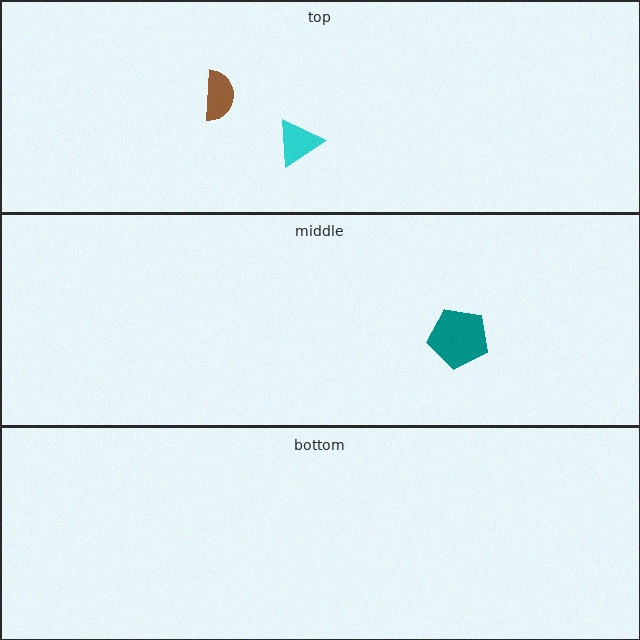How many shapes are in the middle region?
1.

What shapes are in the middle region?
The teal pentagon.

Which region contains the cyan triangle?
The top region.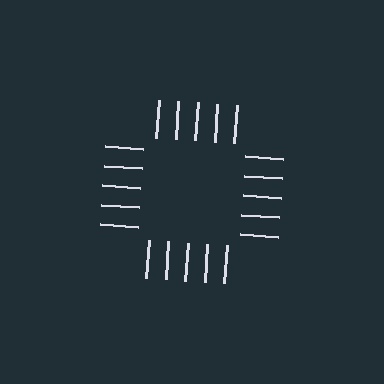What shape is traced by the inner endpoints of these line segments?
An illusory square — the line segments terminate on its edges but no continuous stroke is drawn.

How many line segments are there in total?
20 — 5 along each of the 4 edges.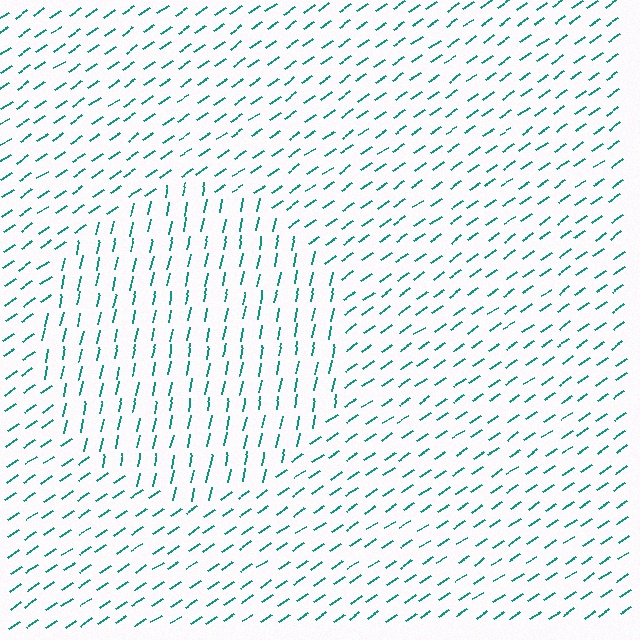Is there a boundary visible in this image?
Yes, there is a texture boundary formed by a change in line orientation.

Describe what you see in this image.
The image is filled with small teal line segments. A circle region in the image has lines oriented differently from the surrounding lines, creating a visible texture boundary.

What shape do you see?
I see a circle.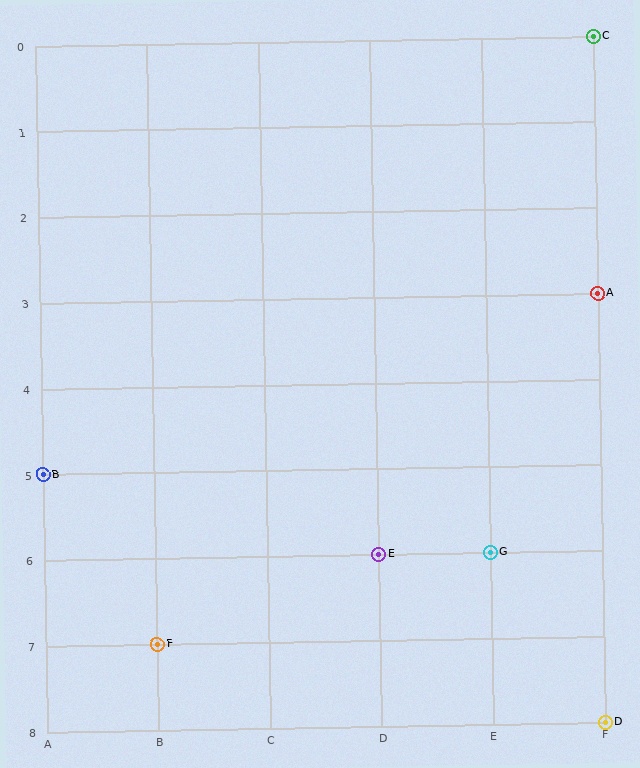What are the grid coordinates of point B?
Point B is at grid coordinates (A, 5).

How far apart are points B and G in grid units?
Points B and G are 4 columns and 1 row apart (about 4.1 grid units diagonally).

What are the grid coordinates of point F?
Point F is at grid coordinates (B, 7).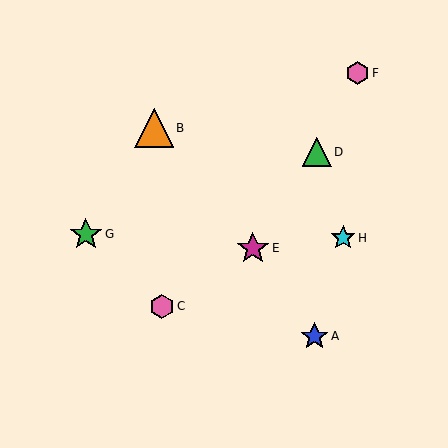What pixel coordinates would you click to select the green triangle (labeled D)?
Click at (317, 152) to select the green triangle D.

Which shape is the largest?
The orange triangle (labeled B) is the largest.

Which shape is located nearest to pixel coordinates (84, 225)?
The green star (labeled G) at (86, 235) is nearest to that location.